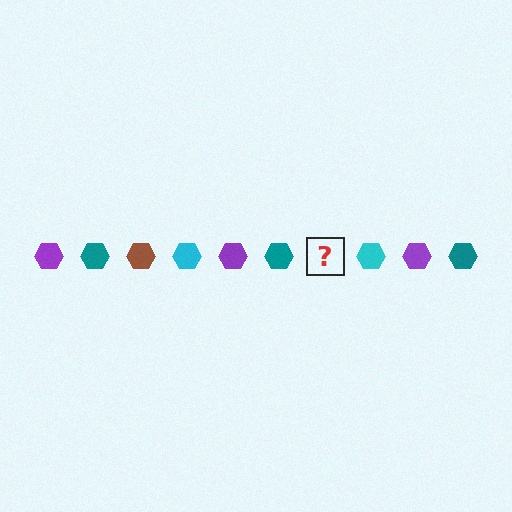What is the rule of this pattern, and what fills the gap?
The rule is that the pattern cycles through purple, teal, brown, cyan hexagons. The gap should be filled with a brown hexagon.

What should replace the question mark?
The question mark should be replaced with a brown hexagon.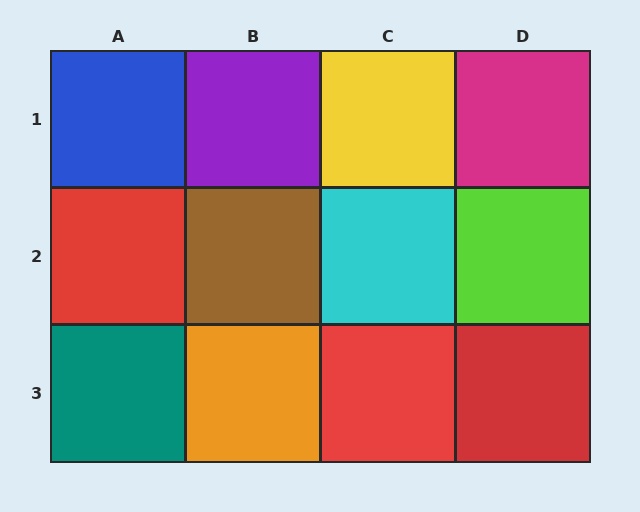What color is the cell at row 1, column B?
Purple.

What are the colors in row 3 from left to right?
Teal, orange, red, red.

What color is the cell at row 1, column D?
Magenta.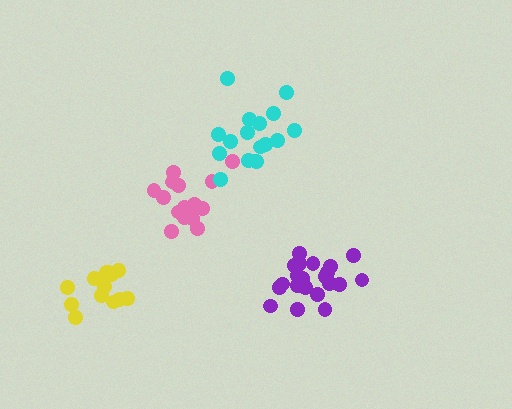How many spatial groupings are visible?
There are 4 spatial groupings.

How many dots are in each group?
Group 1: 15 dots, Group 2: 15 dots, Group 3: 17 dots, Group 4: 21 dots (68 total).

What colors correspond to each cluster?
The clusters are colored: yellow, pink, cyan, purple.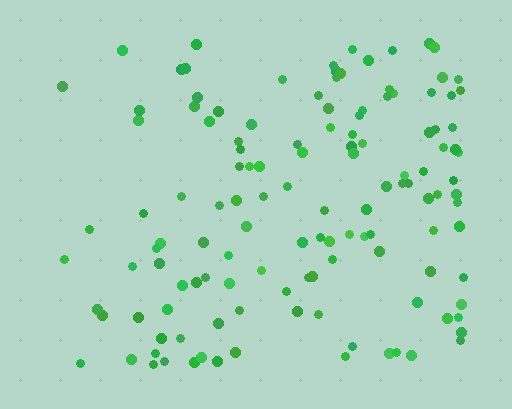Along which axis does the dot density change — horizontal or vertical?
Horizontal.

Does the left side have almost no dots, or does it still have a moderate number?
Still a moderate number, just noticeably fewer than the right.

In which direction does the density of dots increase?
From left to right, with the right side densest.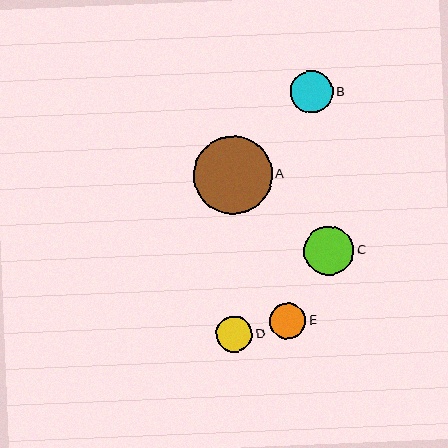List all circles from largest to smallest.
From largest to smallest: A, C, B, E, D.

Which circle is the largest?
Circle A is the largest with a size of approximately 78 pixels.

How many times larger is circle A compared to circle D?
Circle A is approximately 2.2 times the size of circle D.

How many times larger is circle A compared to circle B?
Circle A is approximately 1.9 times the size of circle B.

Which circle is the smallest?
Circle D is the smallest with a size of approximately 36 pixels.